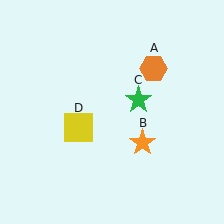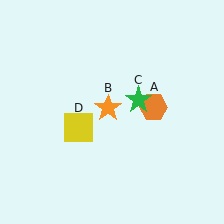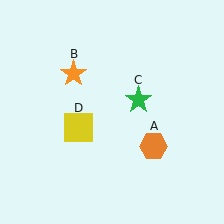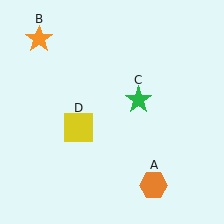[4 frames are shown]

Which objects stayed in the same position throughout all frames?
Green star (object C) and yellow square (object D) remained stationary.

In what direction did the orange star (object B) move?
The orange star (object B) moved up and to the left.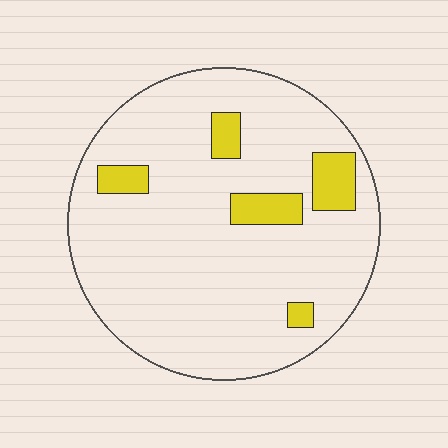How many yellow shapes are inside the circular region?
5.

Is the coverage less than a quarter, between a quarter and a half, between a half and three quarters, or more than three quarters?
Less than a quarter.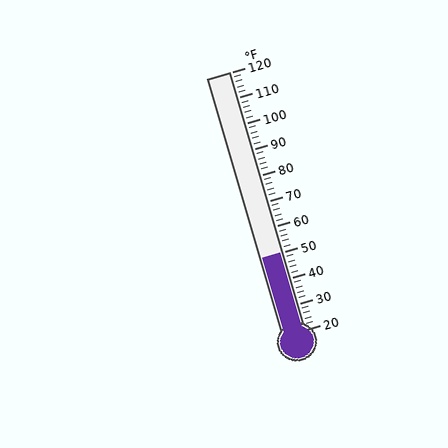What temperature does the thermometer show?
The thermometer shows approximately 50°F.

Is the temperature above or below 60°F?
The temperature is below 60°F.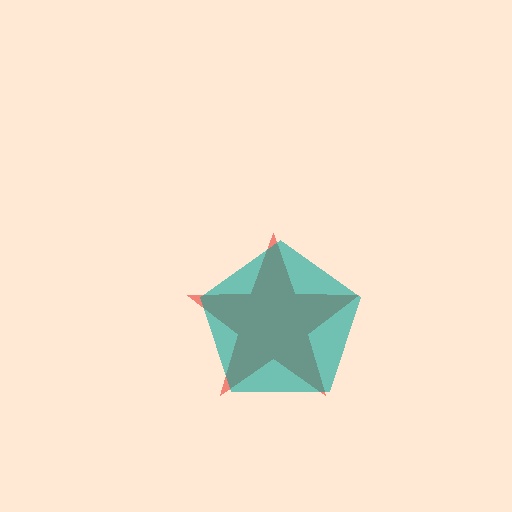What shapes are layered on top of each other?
The layered shapes are: a red star, a teal pentagon.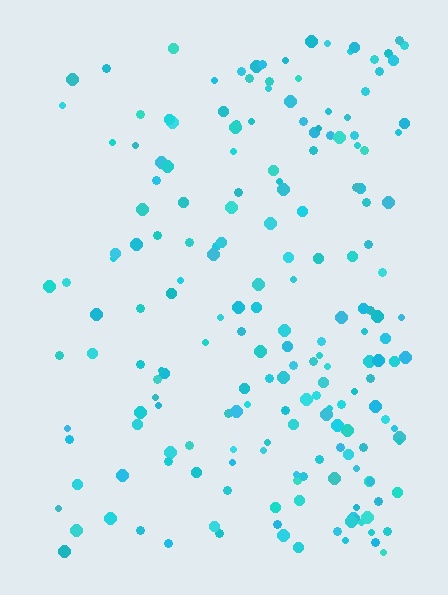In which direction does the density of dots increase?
From left to right, with the right side densest.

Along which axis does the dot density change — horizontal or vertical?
Horizontal.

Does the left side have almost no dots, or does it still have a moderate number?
Still a moderate number, just noticeably fewer than the right.